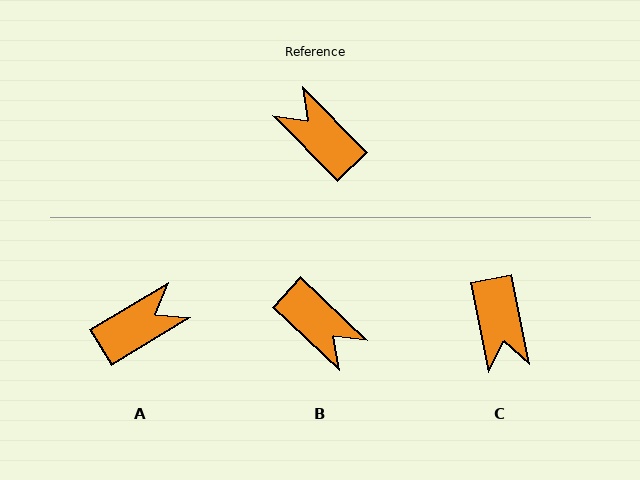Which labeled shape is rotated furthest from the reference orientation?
B, about 177 degrees away.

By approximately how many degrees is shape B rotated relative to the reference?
Approximately 177 degrees clockwise.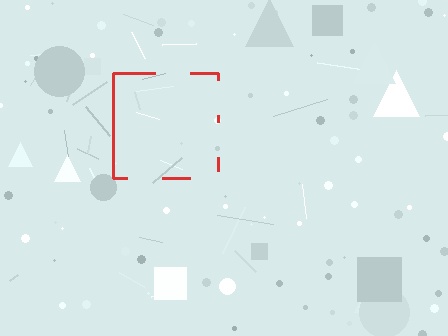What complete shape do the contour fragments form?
The contour fragments form a square.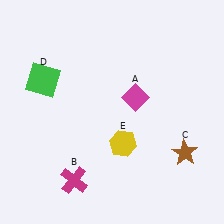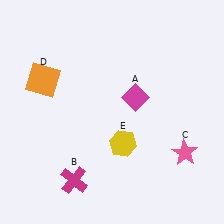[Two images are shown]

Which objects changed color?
C changed from brown to pink. D changed from green to orange.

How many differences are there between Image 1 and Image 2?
There are 2 differences between the two images.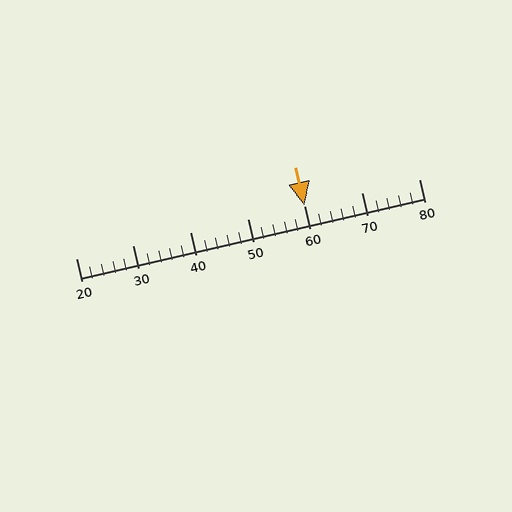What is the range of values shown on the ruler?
The ruler shows values from 20 to 80.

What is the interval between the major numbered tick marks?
The major tick marks are spaced 10 units apart.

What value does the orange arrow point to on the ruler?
The orange arrow points to approximately 60.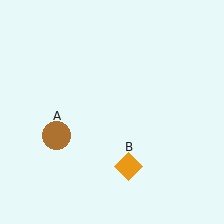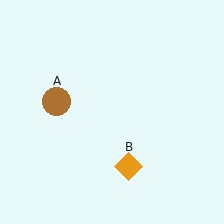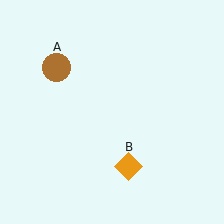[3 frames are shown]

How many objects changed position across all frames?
1 object changed position: brown circle (object A).